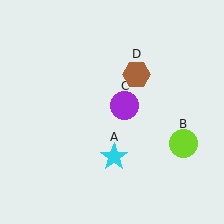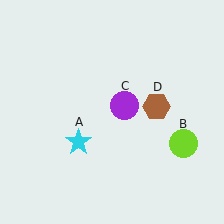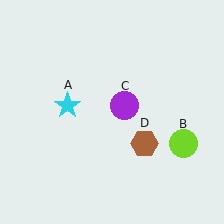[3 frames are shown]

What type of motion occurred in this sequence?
The cyan star (object A), brown hexagon (object D) rotated clockwise around the center of the scene.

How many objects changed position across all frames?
2 objects changed position: cyan star (object A), brown hexagon (object D).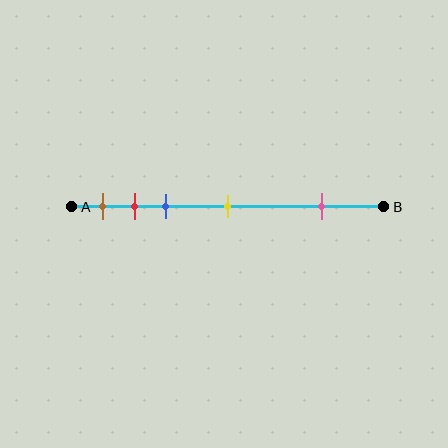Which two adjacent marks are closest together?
The red and blue marks are the closest adjacent pair.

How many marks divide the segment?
There are 5 marks dividing the segment.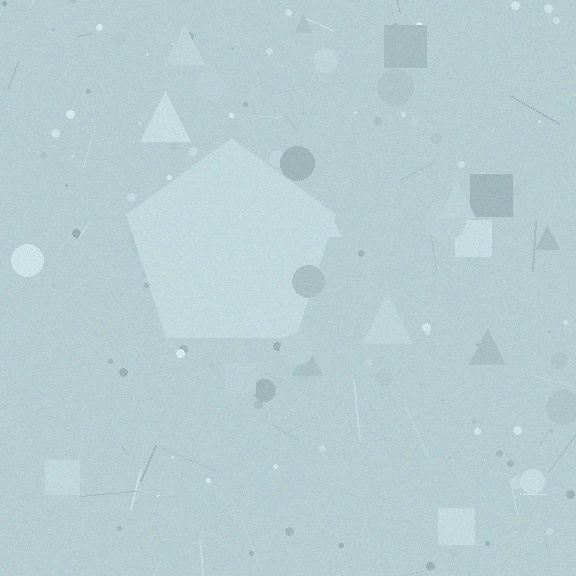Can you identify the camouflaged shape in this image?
The camouflaged shape is a pentagon.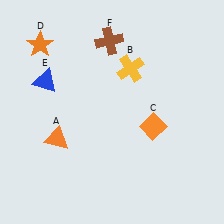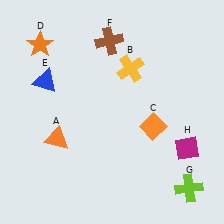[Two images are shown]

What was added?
A lime cross (G), a magenta diamond (H) were added in Image 2.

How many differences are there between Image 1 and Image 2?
There are 2 differences between the two images.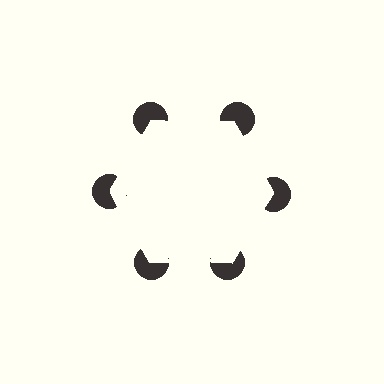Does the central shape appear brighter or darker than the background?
It typically appears slightly brighter than the background, even though no actual brightness change is drawn.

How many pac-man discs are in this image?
There are 6 — one at each vertex of the illusory hexagon.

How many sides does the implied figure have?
6 sides.